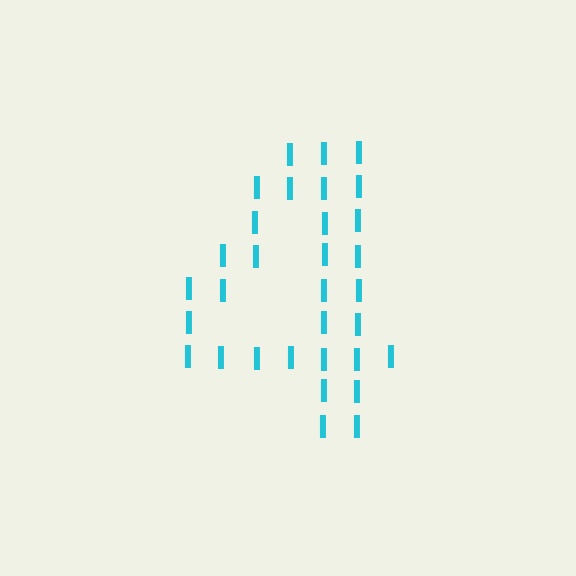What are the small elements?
The small elements are letter I's.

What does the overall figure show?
The overall figure shows the digit 4.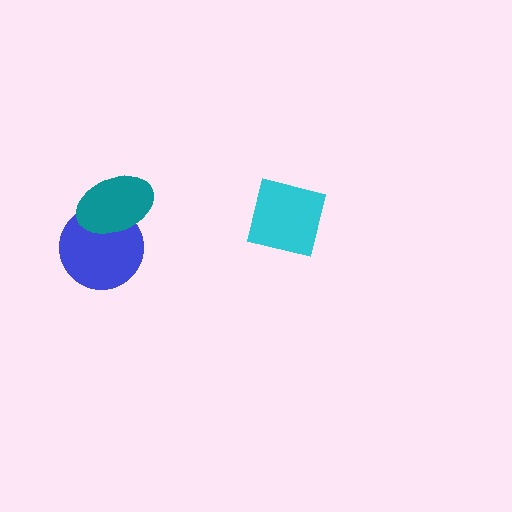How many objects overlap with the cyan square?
0 objects overlap with the cyan square.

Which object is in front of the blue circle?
The teal ellipse is in front of the blue circle.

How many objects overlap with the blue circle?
1 object overlaps with the blue circle.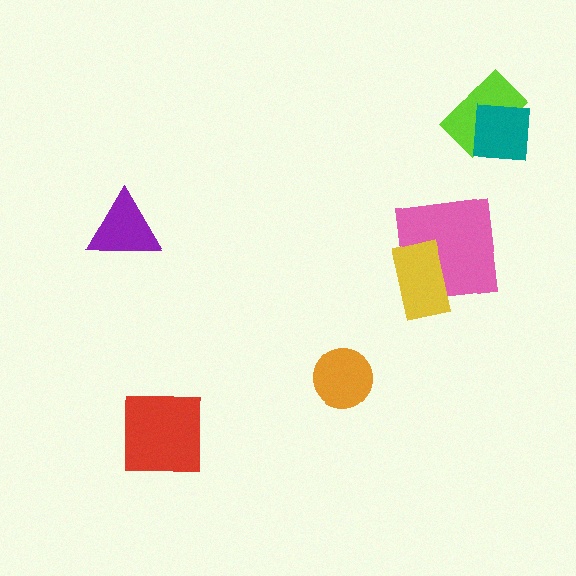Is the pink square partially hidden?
Yes, it is partially covered by another shape.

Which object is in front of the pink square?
The yellow rectangle is in front of the pink square.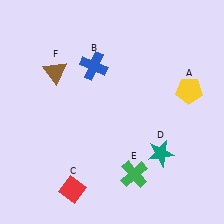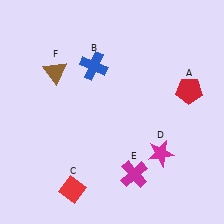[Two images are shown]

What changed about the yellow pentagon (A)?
In Image 1, A is yellow. In Image 2, it changed to red.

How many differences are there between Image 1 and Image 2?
There are 3 differences between the two images.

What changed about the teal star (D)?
In Image 1, D is teal. In Image 2, it changed to magenta.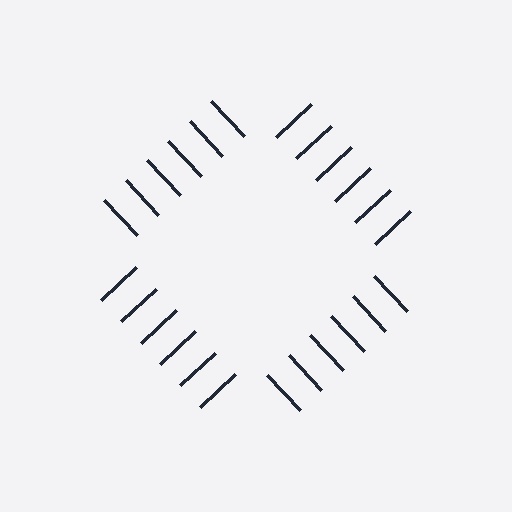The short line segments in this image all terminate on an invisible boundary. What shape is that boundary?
An illusory square — the line segments terminate on its edges but no continuous stroke is drawn.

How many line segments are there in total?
24 — 6 along each of the 4 edges.